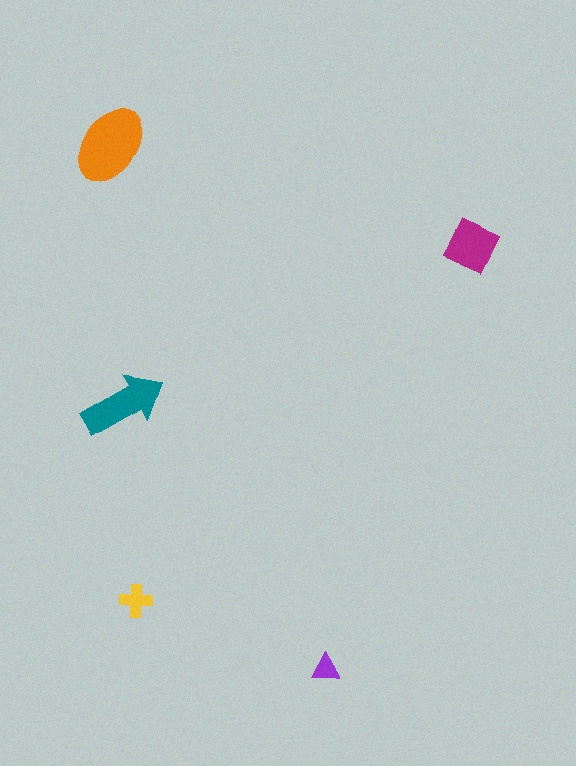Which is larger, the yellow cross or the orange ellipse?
The orange ellipse.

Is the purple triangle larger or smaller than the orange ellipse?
Smaller.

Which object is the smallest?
The purple triangle.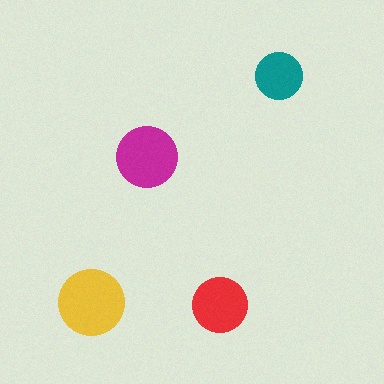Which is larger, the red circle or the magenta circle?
The magenta one.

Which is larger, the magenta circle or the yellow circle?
The yellow one.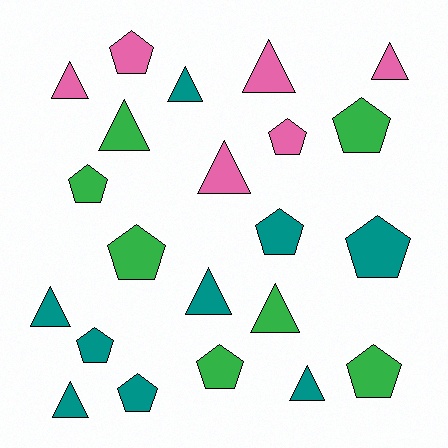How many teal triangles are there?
There are 5 teal triangles.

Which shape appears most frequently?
Pentagon, with 11 objects.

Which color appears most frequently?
Teal, with 9 objects.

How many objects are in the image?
There are 22 objects.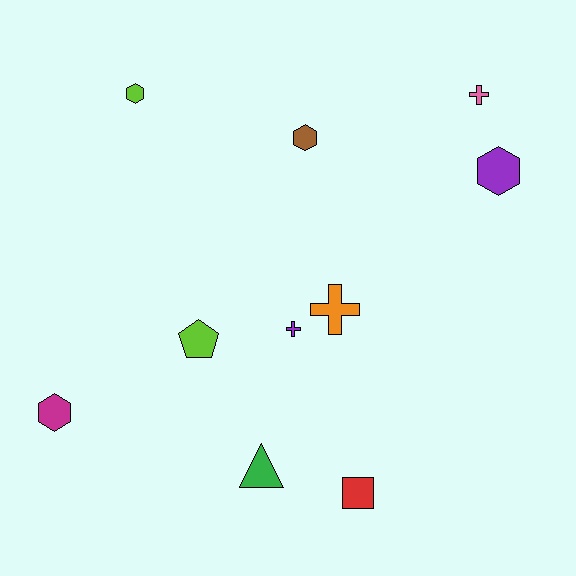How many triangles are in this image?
There is 1 triangle.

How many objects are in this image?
There are 10 objects.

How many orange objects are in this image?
There is 1 orange object.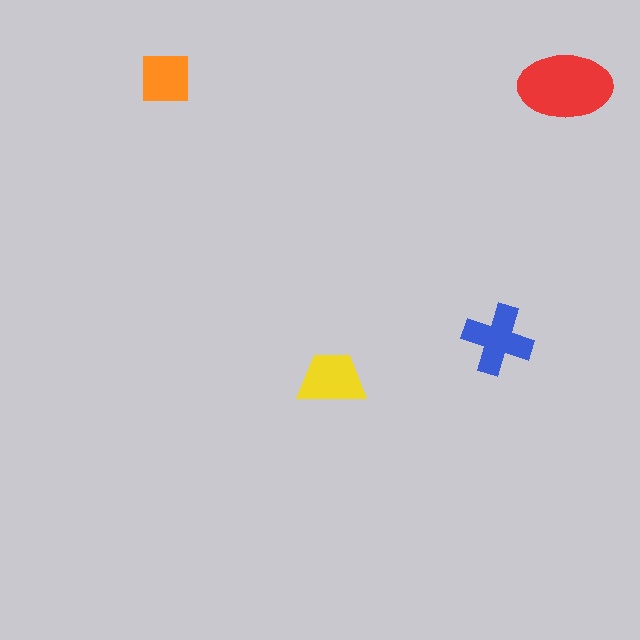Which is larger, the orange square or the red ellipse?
The red ellipse.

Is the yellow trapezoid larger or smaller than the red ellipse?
Smaller.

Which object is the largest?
The red ellipse.